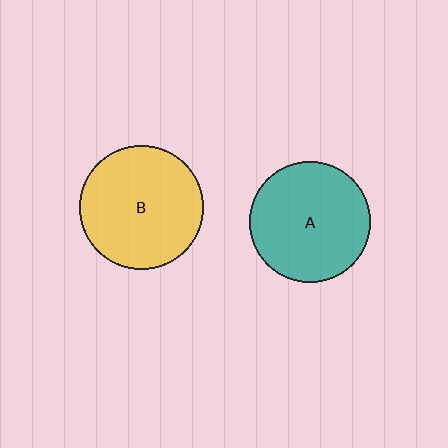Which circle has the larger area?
Circle B (yellow).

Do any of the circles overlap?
No, none of the circles overlap.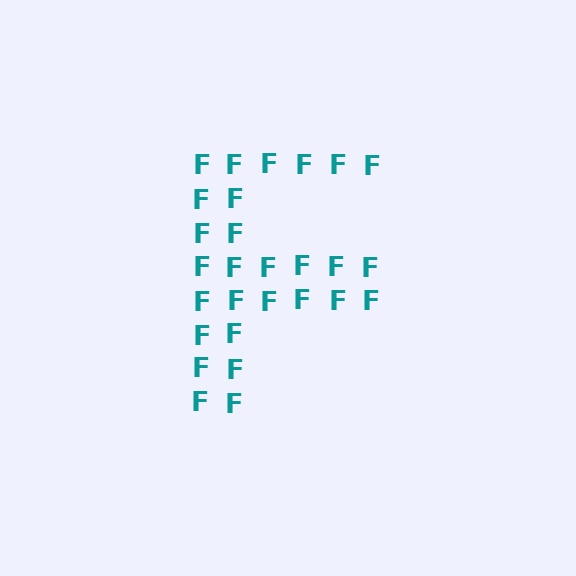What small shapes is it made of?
It is made of small letter F's.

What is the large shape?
The large shape is the letter F.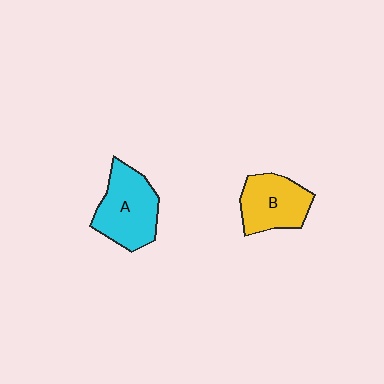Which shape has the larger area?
Shape A (cyan).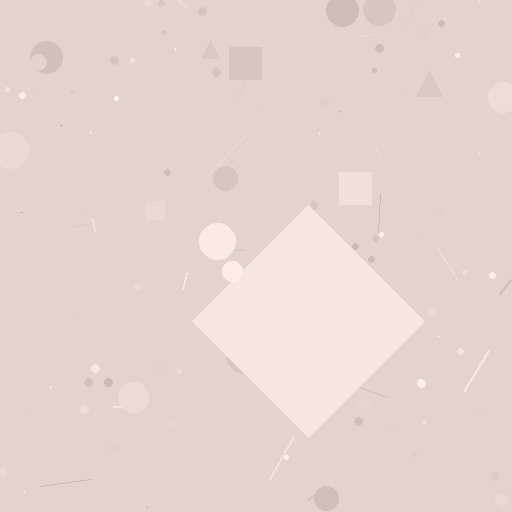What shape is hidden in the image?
A diamond is hidden in the image.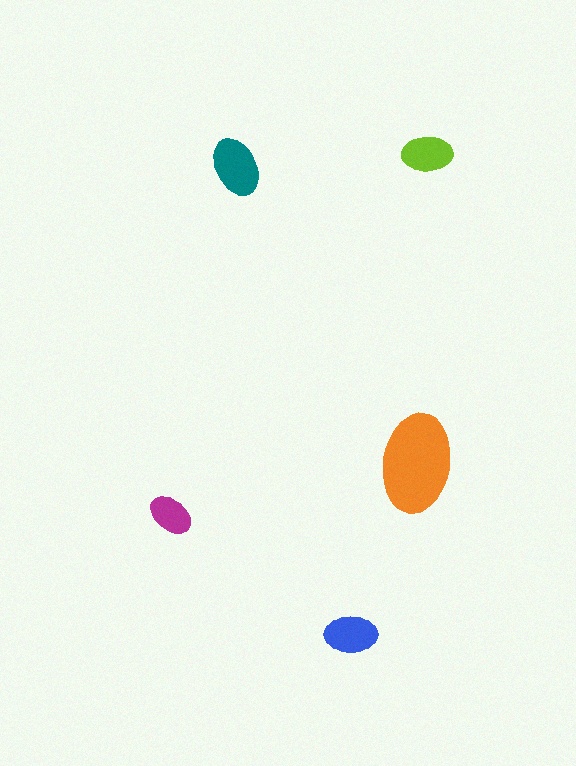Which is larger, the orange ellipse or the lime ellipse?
The orange one.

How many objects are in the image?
There are 5 objects in the image.